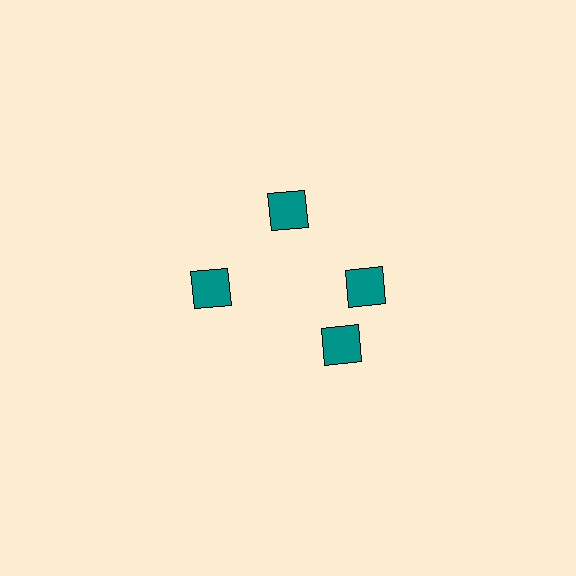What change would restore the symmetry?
The symmetry would be restored by rotating it back into even spacing with its neighbors so that all 4 squares sit at equal angles and equal distance from the center.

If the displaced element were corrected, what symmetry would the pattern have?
It would have 4-fold rotational symmetry — the pattern would map onto itself every 90 degrees.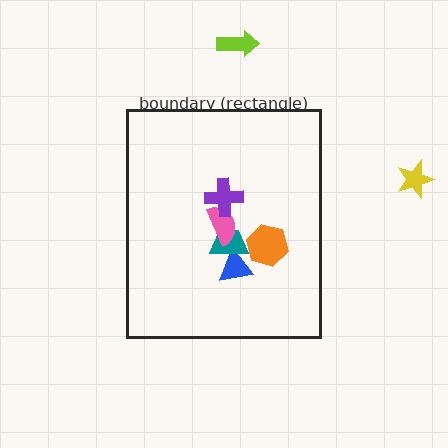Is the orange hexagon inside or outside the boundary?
Inside.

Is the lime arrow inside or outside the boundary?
Outside.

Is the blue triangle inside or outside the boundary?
Inside.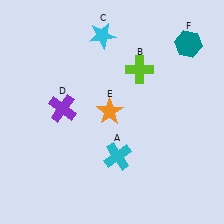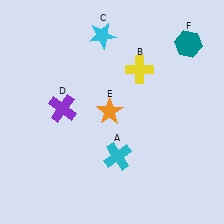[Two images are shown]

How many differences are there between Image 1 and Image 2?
There is 1 difference between the two images.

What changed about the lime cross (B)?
In Image 1, B is lime. In Image 2, it changed to yellow.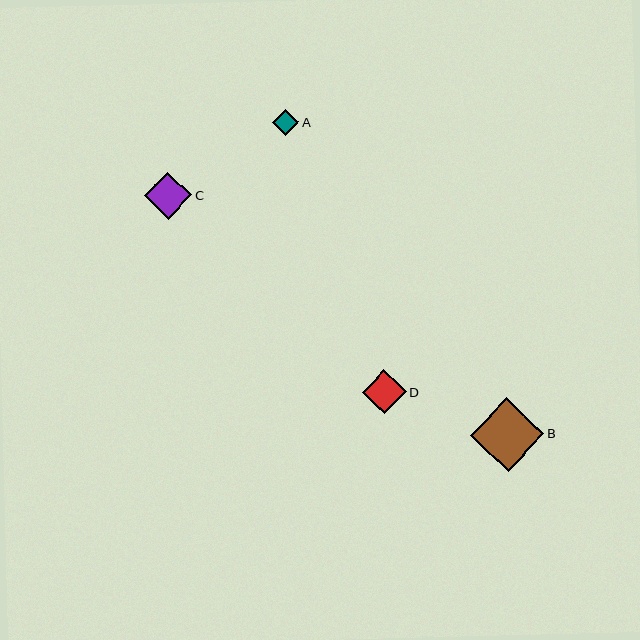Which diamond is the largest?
Diamond B is the largest with a size of approximately 73 pixels.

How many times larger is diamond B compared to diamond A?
Diamond B is approximately 2.8 times the size of diamond A.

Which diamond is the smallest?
Diamond A is the smallest with a size of approximately 26 pixels.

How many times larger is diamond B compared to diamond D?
Diamond B is approximately 1.7 times the size of diamond D.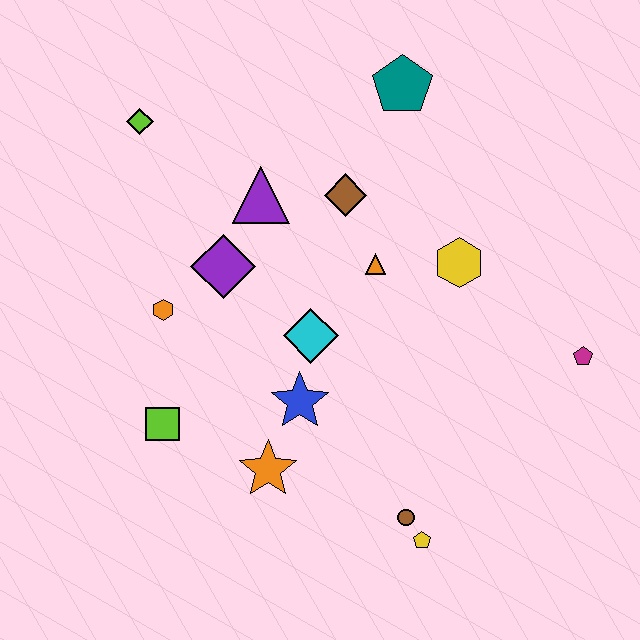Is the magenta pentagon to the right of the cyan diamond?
Yes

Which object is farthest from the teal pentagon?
The yellow pentagon is farthest from the teal pentagon.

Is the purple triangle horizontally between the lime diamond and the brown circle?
Yes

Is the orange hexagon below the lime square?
No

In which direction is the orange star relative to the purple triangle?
The orange star is below the purple triangle.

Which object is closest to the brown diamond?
The orange triangle is closest to the brown diamond.